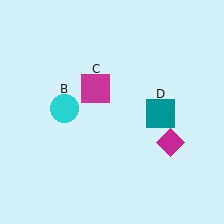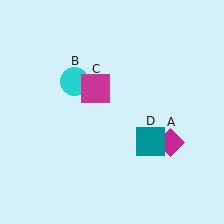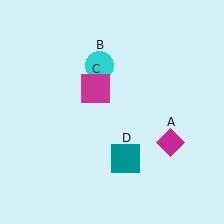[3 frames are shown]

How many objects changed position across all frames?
2 objects changed position: cyan circle (object B), teal square (object D).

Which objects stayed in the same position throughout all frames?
Magenta diamond (object A) and magenta square (object C) remained stationary.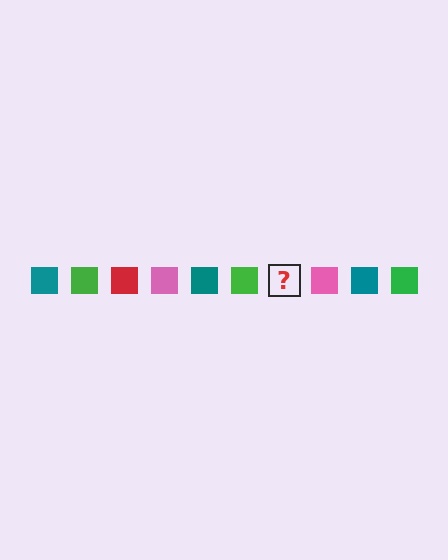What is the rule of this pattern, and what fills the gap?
The rule is that the pattern cycles through teal, green, red, pink squares. The gap should be filled with a red square.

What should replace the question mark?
The question mark should be replaced with a red square.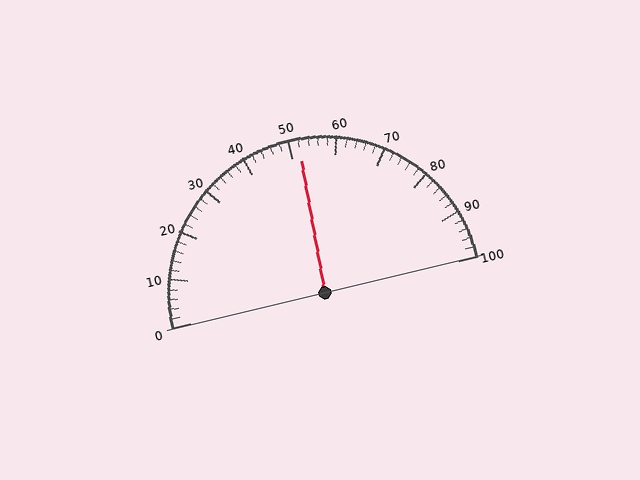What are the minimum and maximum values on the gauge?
The gauge ranges from 0 to 100.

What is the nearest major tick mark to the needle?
The nearest major tick mark is 50.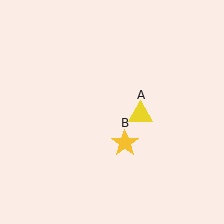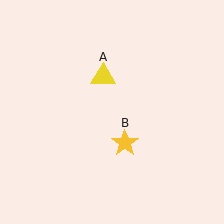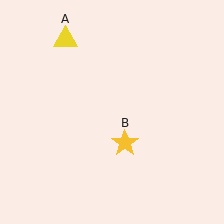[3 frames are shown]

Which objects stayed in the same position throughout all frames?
Yellow star (object B) remained stationary.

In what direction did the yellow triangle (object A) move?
The yellow triangle (object A) moved up and to the left.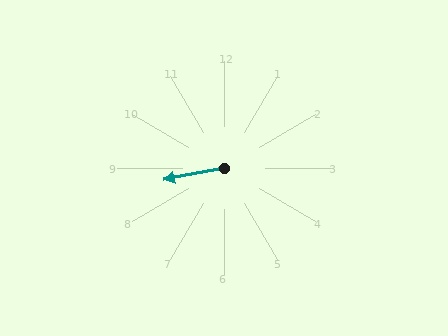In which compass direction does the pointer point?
West.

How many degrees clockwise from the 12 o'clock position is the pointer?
Approximately 259 degrees.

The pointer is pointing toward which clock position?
Roughly 9 o'clock.